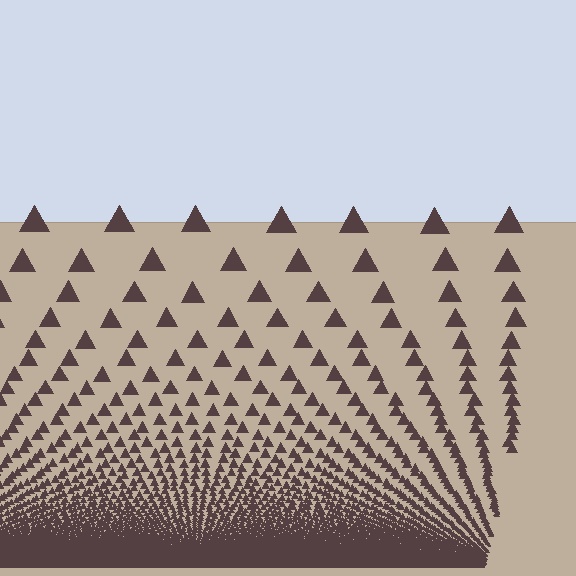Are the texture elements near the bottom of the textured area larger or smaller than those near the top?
Smaller. The gradient is inverted — elements near the bottom are smaller and denser.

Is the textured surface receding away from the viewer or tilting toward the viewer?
The surface appears to tilt toward the viewer. Texture elements get larger and sparser toward the top.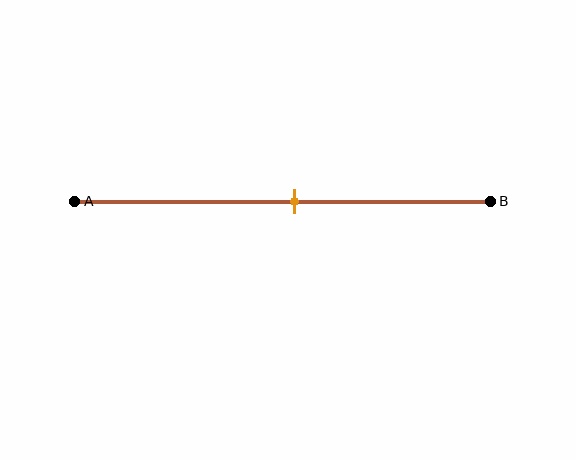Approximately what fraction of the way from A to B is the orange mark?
The orange mark is approximately 55% of the way from A to B.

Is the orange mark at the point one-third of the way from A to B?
No, the mark is at about 55% from A, not at the 33% one-third point.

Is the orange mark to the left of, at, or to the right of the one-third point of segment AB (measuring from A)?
The orange mark is to the right of the one-third point of segment AB.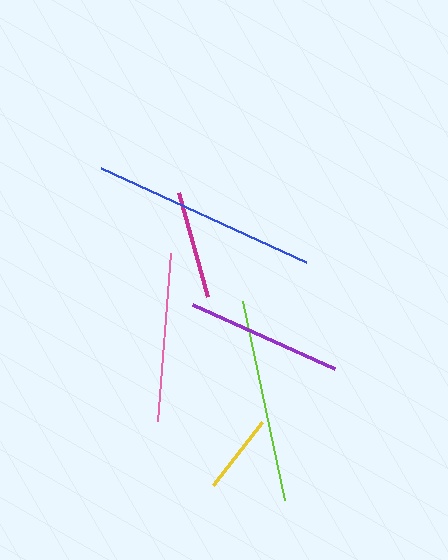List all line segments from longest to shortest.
From longest to shortest: blue, lime, pink, purple, magenta, yellow.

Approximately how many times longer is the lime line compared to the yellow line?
The lime line is approximately 2.6 times the length of the yellow line.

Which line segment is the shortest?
The yellow line is the shortest at approximately 79 pixels.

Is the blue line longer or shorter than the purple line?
The blue line is longer than the purple line.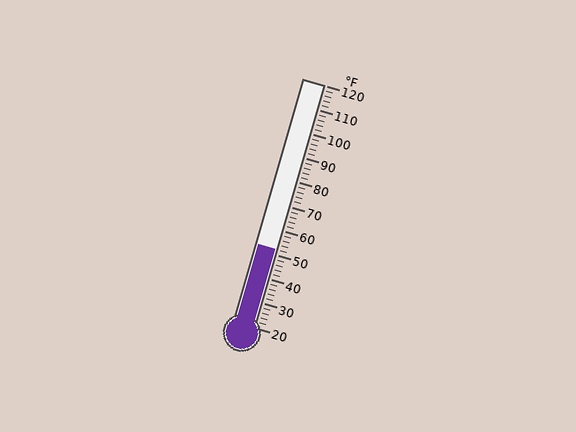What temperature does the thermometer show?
The thermometer shows approximately 52°F.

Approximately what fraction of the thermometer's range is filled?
The thermometer is filled to approximately 30% of its range.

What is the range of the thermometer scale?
The thermometer scale ranges from 20°F to 120°F.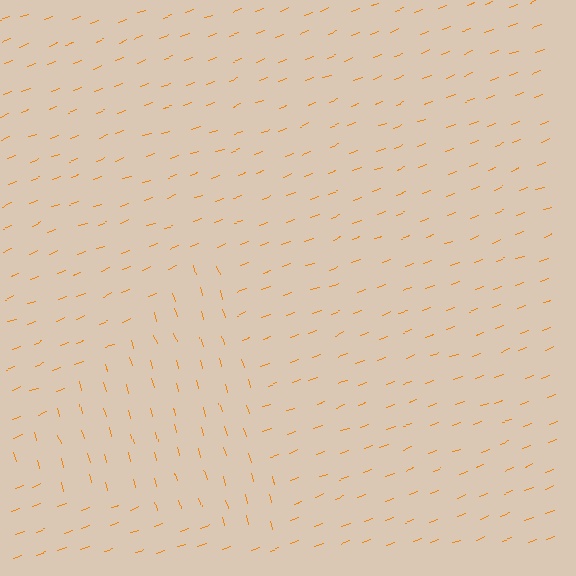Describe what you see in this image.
The image is filled with small orange line segments. A triangle region in the image has lines oriented differently from the surrounding lines, creating a visible texture boundary.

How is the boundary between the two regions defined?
The boundary is defined purely by a change in line orientation (approximately 86 degrees difference). All lines are the same color and thickness.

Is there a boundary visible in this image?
Yes, there is a texture boundary formed by a change in line orientation.